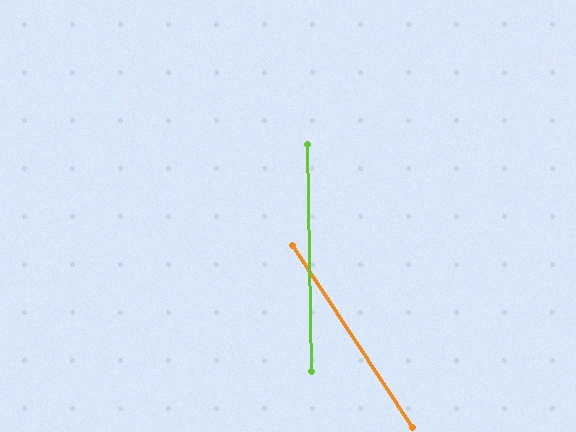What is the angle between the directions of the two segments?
Approximately 33 degrees.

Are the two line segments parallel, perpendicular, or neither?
Neither parallel nor perpendicular — they differ by about 33°.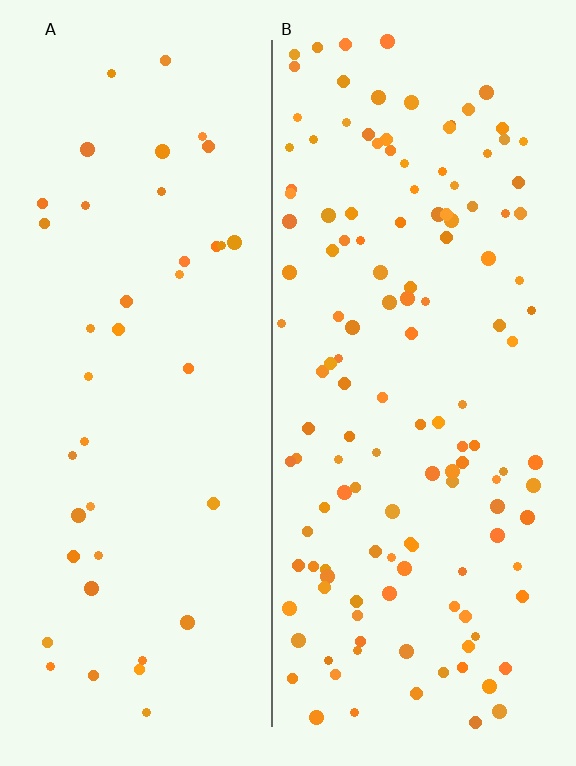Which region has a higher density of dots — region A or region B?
B (the right).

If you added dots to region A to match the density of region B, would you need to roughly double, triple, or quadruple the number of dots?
Approximately triple.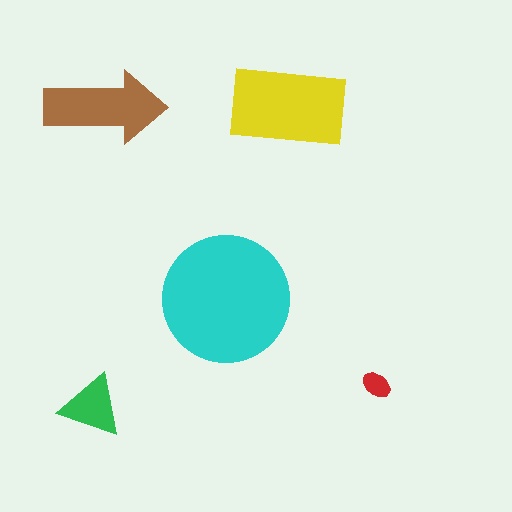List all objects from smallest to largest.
The red ellipse, the green triangle, the brown arrow, the yellow rectangle, the cyan circle.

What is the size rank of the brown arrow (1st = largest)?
3rd.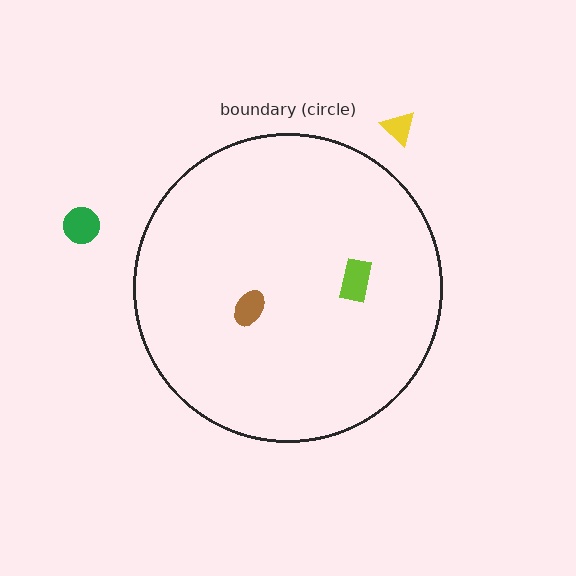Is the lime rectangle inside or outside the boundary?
Inside.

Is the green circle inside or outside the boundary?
Outside.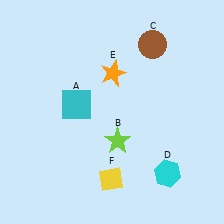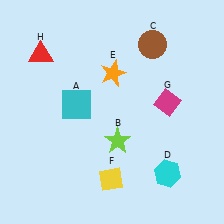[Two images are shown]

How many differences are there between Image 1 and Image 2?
There are 2 differences between the two images.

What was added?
A magenta diamond (G), a red triangle (H) were added in Image 2.